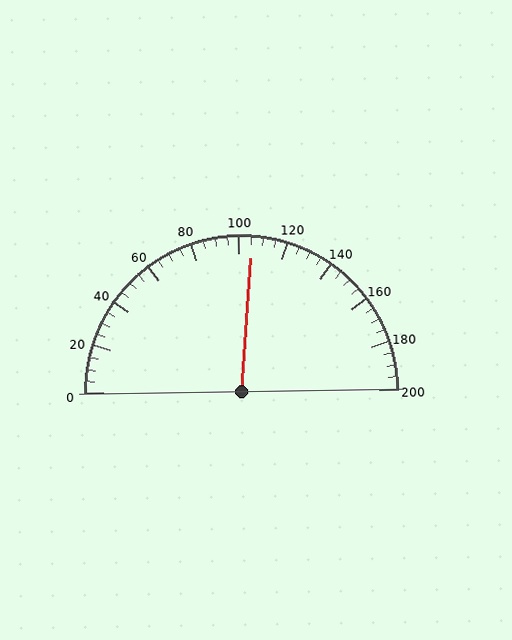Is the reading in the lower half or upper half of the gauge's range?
The reading is in the upper half of the range (0 to 200).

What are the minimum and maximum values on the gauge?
The gauge ranges from 0 to 200.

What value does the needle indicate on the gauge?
The needle indicates approximately 105.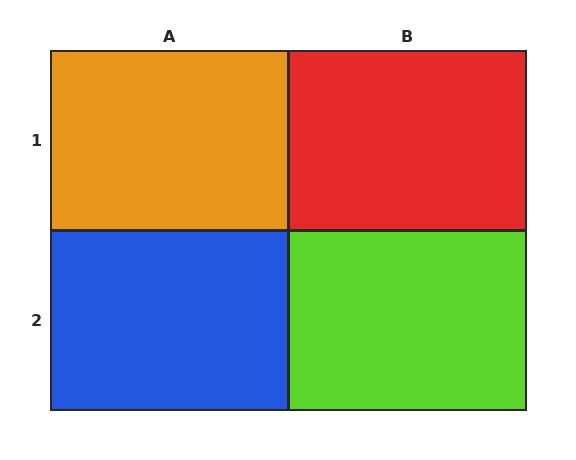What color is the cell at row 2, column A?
Blue.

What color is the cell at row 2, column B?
Lime.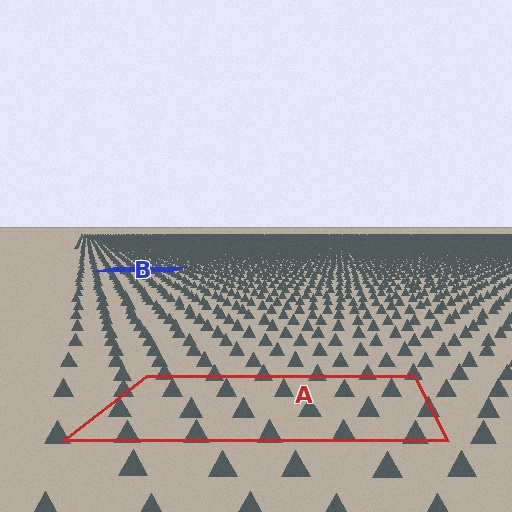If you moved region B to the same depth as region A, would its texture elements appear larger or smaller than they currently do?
They would appear larger. At a closer depth, the same texture elements are projected at a bigger on-screen size.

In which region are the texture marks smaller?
The texture marks are smaller in region B, because it is farther away.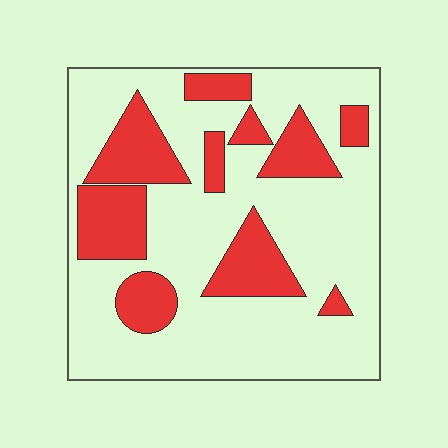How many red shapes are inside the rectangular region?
10.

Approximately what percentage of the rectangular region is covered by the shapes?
Approximately 30%.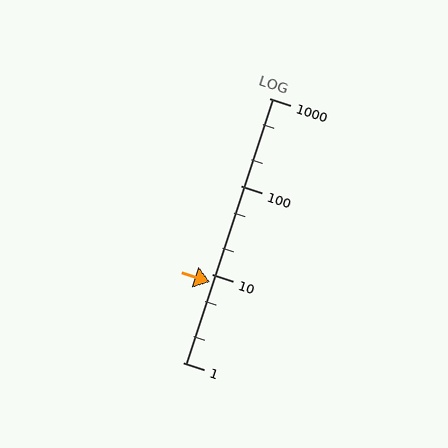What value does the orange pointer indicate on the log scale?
The pointer indicates approximately 8.2.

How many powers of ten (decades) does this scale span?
The scale spans 3 decades, from 1 to 1000.